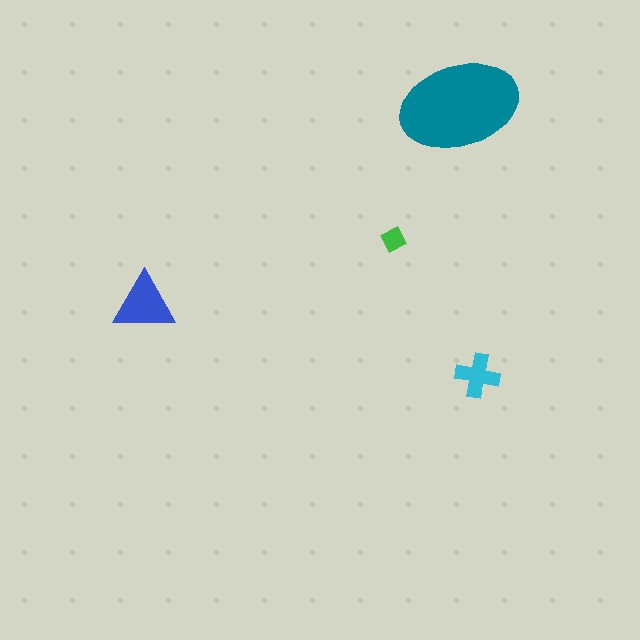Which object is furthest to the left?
The blue triangle is leftmost.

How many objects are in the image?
There are 4 objects in the image.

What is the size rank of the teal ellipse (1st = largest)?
1st.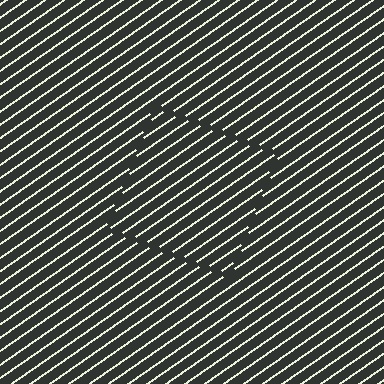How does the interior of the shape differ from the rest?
The interior of the shape contains the same grating, shifted by half a period — the contour is defined by the phase discontinuity where line-ends from the inner and outer gratings abut.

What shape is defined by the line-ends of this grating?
An illusory square. The interior of the shape contains the same grating, shifted by half a period — the contour is defined by the phase discontinuity where line-ends from the inner and outer gratings abut.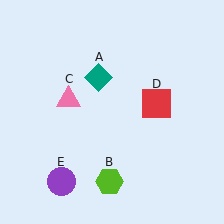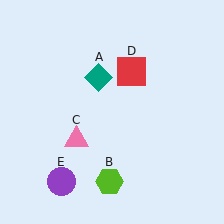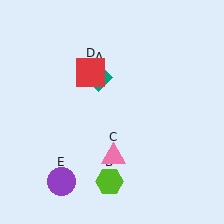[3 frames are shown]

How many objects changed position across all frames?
2 objects changed position: pink triangle (object C), red square (object D).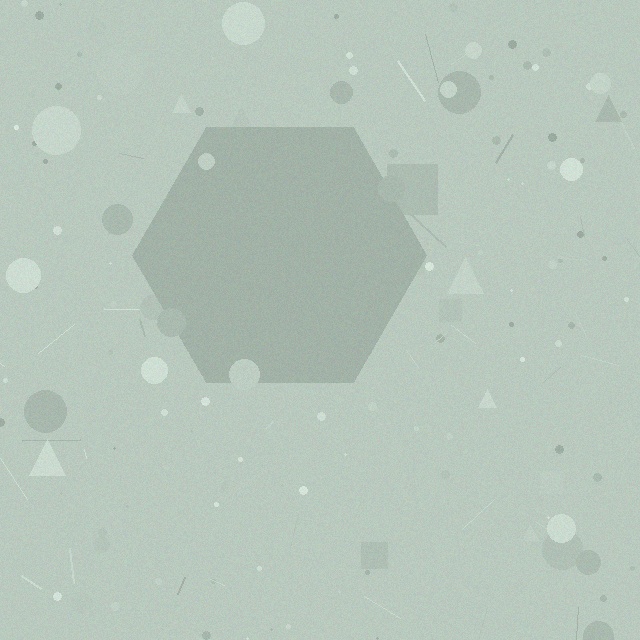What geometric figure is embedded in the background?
A hexagon is embedded in the background.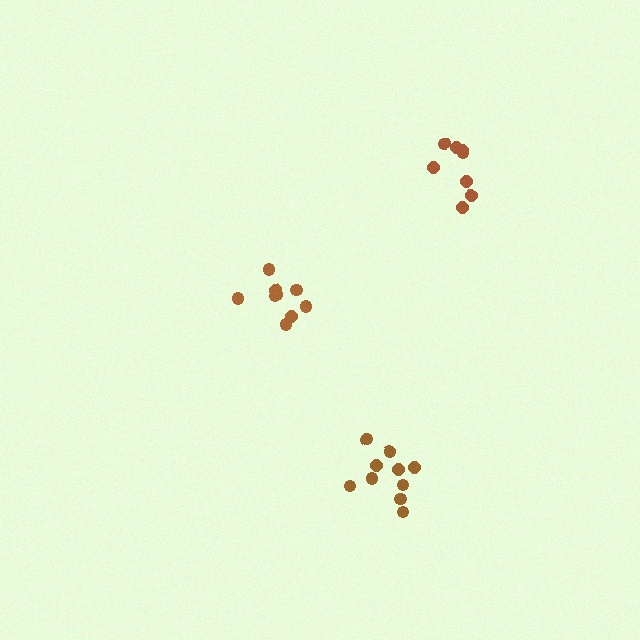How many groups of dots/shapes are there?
There are 3 groups.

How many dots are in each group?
Group 1: 9 dots, Group 2: 10 dots, Group 3: 8 dots (27 total).